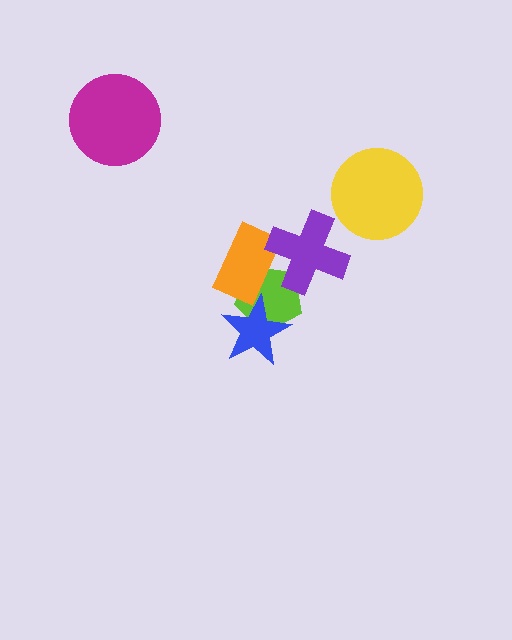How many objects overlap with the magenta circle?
0 objects overlap with the magenta circle.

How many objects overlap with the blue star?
1 object overlaps with the blue star.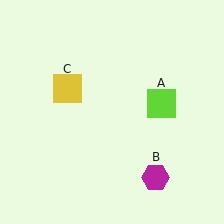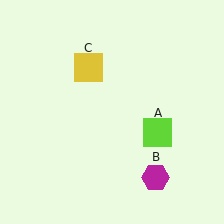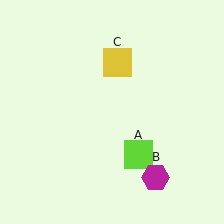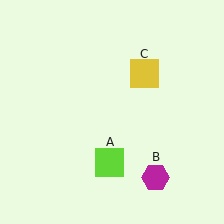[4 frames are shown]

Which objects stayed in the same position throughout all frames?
Magenta hexagon (object B) remained stationary.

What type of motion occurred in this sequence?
The lime square (object A), yellow square (object C) rotated clockwise around the center of the scene.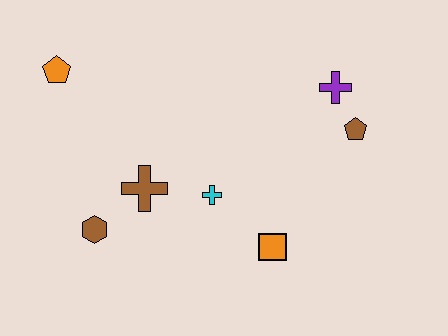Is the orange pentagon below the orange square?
No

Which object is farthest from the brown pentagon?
The orange pentagon is farthest from the brown pentagon.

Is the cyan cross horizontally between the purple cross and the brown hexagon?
Yes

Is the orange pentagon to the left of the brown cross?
Yes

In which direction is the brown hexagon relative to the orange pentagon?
The brown hexagon is below the orange pentagon.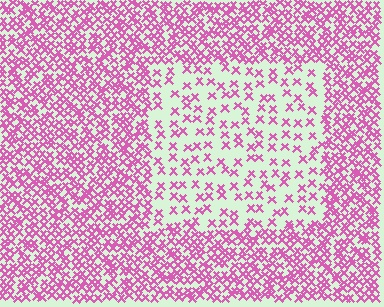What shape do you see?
I see a rectangle.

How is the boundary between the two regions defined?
The boundary is defined by a change in element density (approximately 2.6x ratio). All elements are the same color, size, and shape.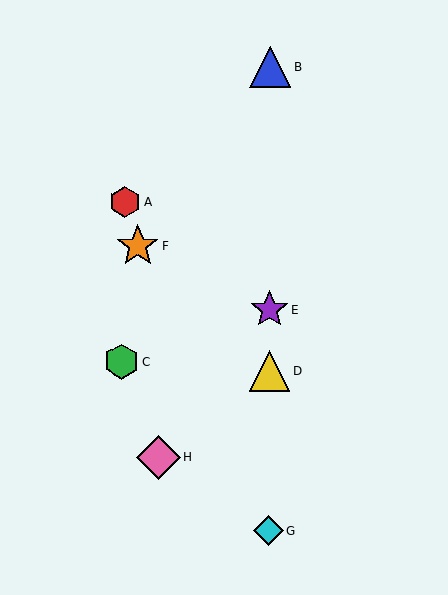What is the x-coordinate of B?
Object B is at x≈270.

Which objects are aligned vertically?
Objects B, D, E, G are aligned vertically.